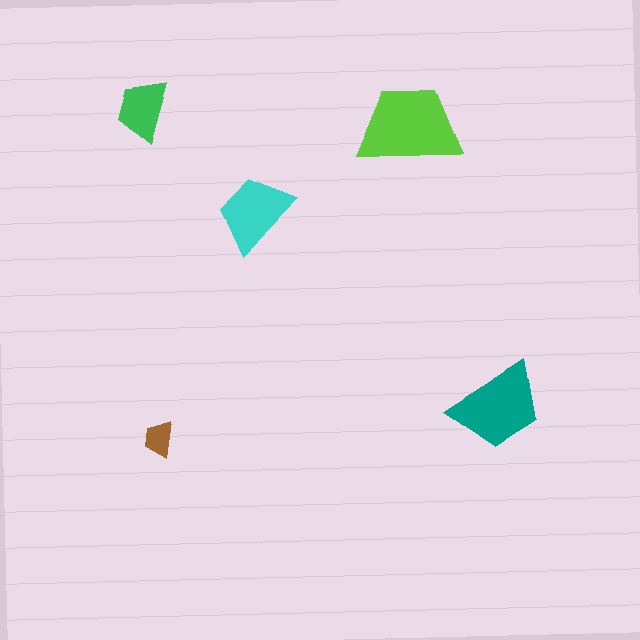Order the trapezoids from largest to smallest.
the lime one, the teal one, the cyan one, the green one, the brown one.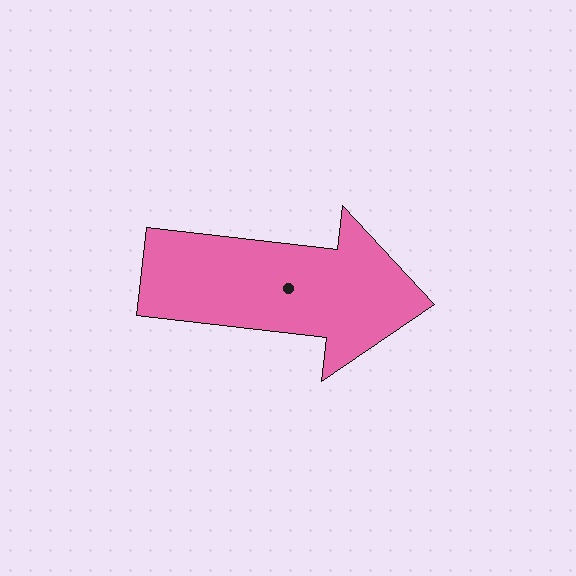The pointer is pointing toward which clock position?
Roughly 3 o'clock.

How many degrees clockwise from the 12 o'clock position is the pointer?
Approximately 97 degrees.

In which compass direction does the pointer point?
East.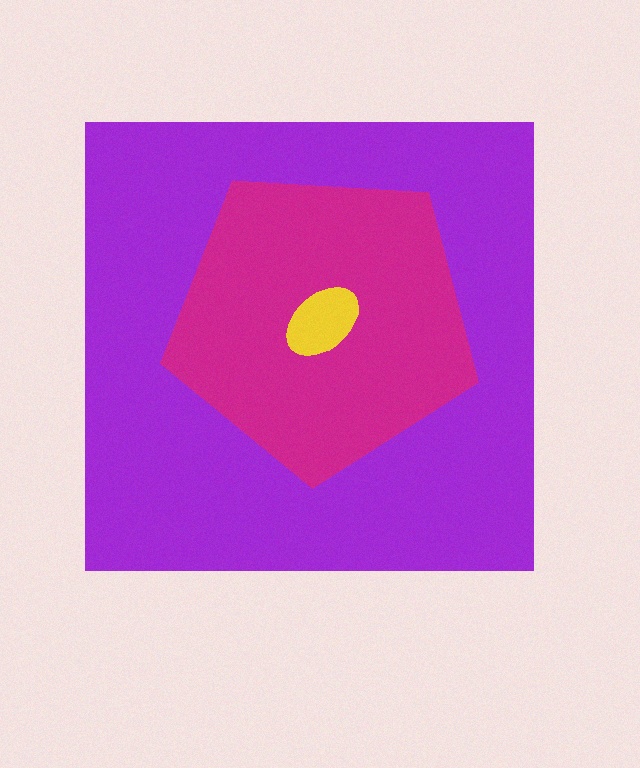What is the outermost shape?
The purple square.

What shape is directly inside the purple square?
The magenta pentagon.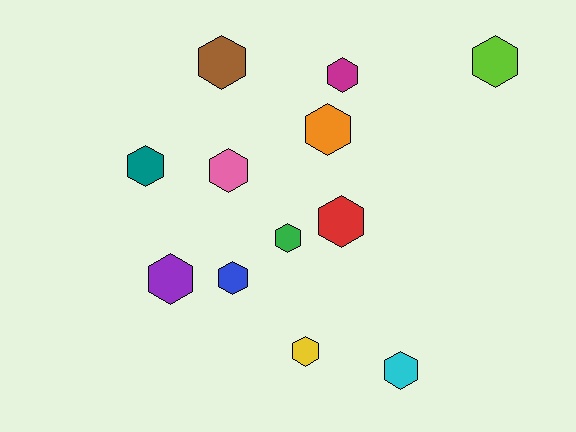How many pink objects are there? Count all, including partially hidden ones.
There is 1 pink object.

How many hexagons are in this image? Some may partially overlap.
There are 12 hexagons.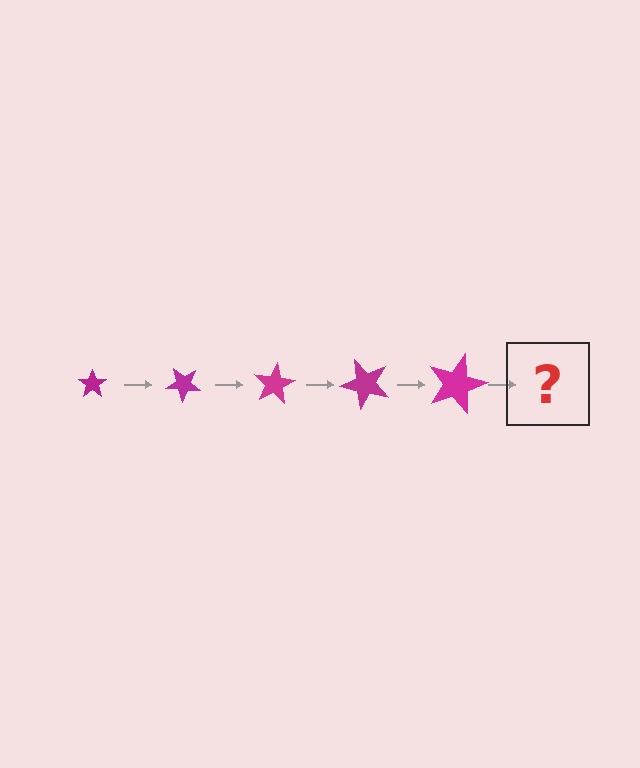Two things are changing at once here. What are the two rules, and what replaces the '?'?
The two rules are that the star grows larger each step and it rotates 40 degrees each step. The '?' should be a star, larger than the previous one and rotated 200 degrees from the start.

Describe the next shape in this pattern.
It should be a star, larger than the previous one and rotated 200 degrees from the start.